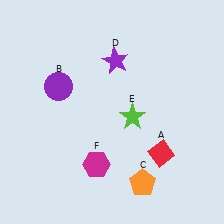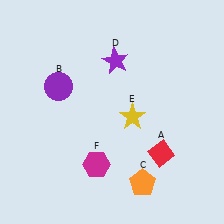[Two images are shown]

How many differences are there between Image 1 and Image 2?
There is 1 difference between the two images.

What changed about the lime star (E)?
In Image 1, E is lime. In Image 2, it changed to yellow.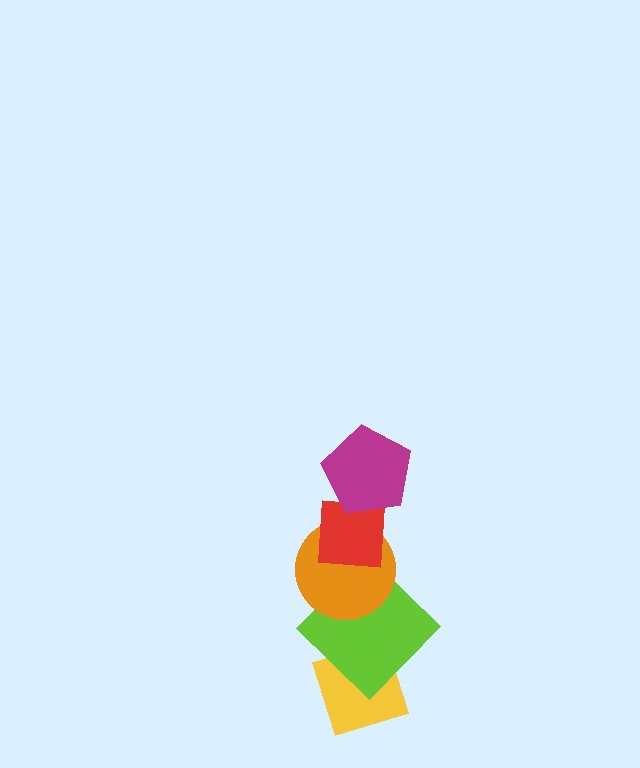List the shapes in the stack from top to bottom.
From top to bottom: the magenta pentagon, the red square, the orange circle, the lime diamond, the yellow diamond.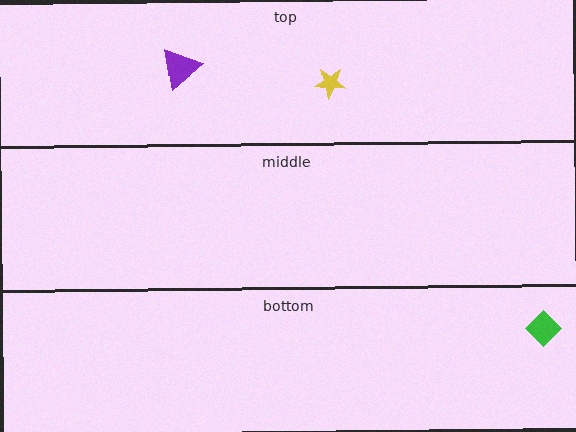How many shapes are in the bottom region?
1.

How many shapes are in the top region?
2.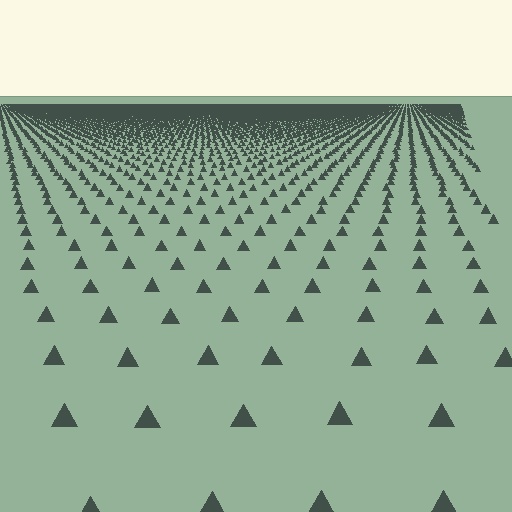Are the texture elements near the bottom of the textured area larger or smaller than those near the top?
Larger. Near the bottom, elements are closer to the viewer and appear at a bigger on-screen size.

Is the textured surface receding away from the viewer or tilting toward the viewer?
The surface is receding away from the viewer. Texture elements get smaller and denser toward the top.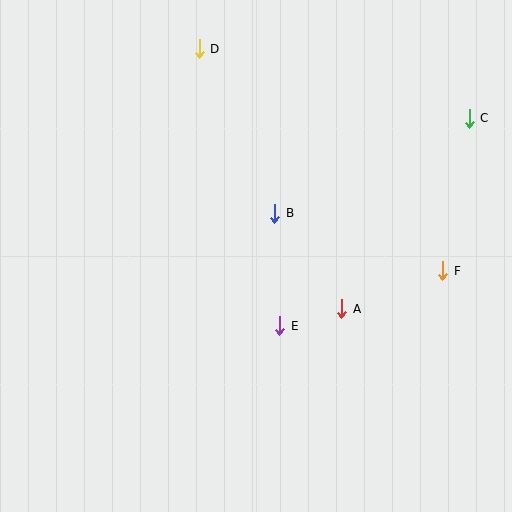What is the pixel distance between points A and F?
The distance between A and F is 108 pixels.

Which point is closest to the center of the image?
Point B at (275, 213) is closest to the center.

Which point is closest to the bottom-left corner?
Point E is closest to the bottom-left corner.